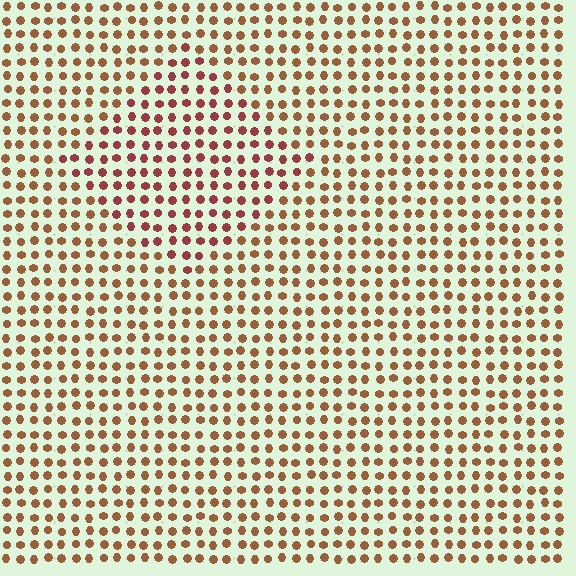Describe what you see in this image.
The image is filled with small brown elements in a uniform arrangement. A diamond-shaped region is visible where the elements are tinted to a slightly different hue, forming a subtle color boundary.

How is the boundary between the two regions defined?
The boundary is defined purely by a slight shift in hue (about 29 degrees). Spacing, size, and orientation are identical on both sides.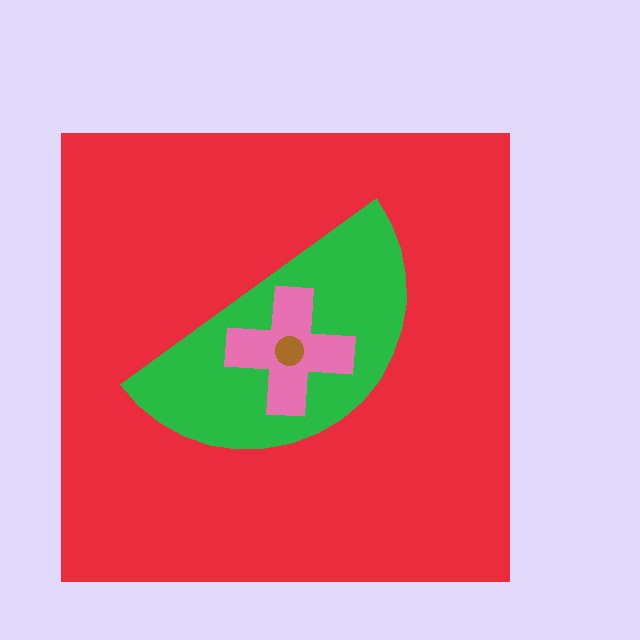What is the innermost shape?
The brown circle.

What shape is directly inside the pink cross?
The brown circle.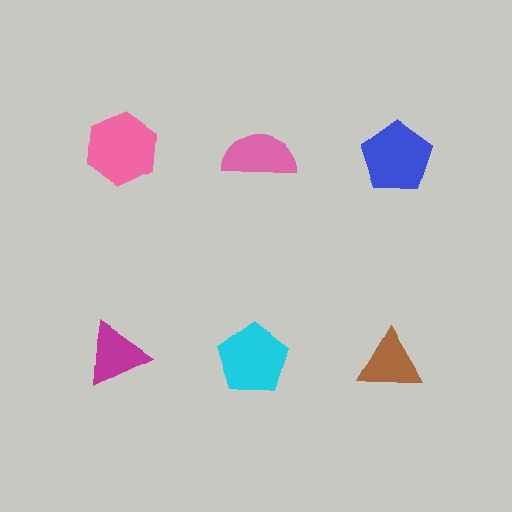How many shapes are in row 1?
3 shapes.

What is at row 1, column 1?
A pink hexagon.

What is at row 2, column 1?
A magenta triangle.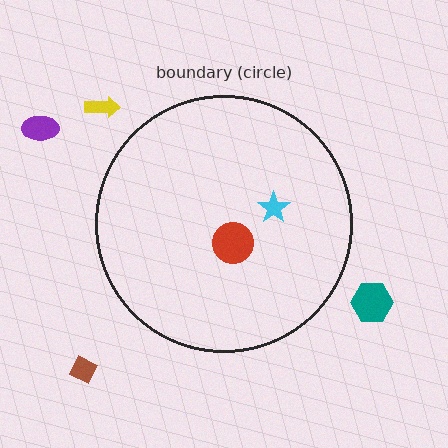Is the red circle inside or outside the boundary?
Inside.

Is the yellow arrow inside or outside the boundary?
Outside.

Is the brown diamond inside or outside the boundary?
Outside.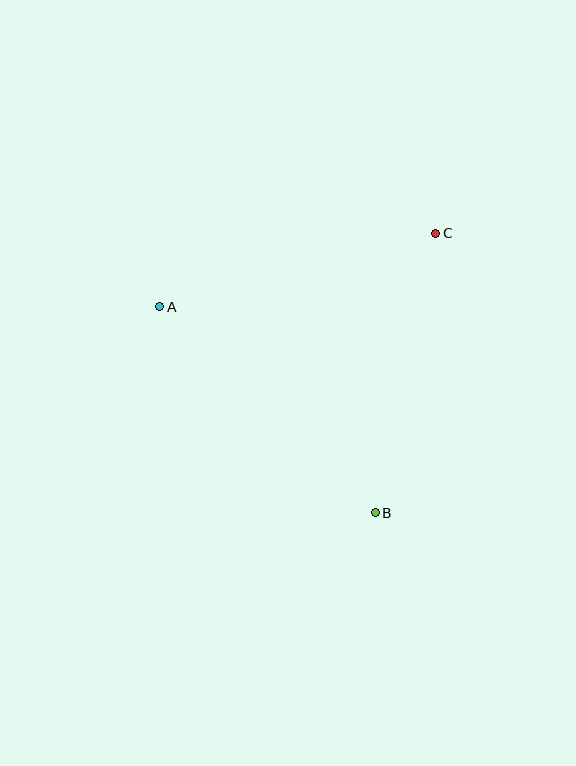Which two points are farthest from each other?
Points A and B are farthest from each other.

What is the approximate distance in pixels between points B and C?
The distance between B and C is approximately 286 pixels.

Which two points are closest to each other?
Points A and C are closest to each other.